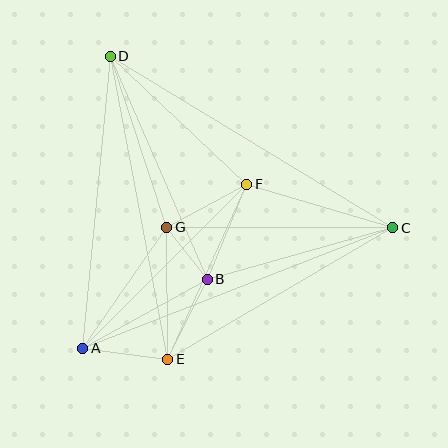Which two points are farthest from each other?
Points A and C are farthest from each other.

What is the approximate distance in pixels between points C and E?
The distance between C and E is approximately 261 pixels.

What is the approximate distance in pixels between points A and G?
The distance between A and G is approximately 147 pixels.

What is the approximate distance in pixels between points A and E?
The distance between A and E is approximately 86 pixels.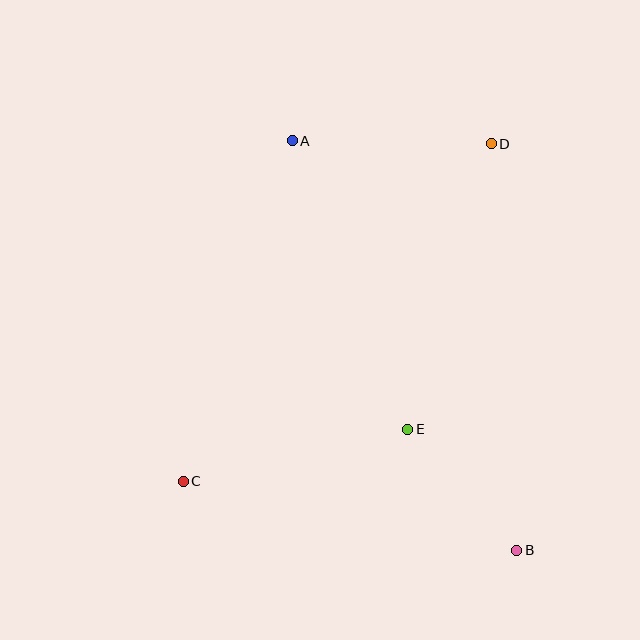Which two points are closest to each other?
Points B and E are closest to each other.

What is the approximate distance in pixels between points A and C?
The distance between A and C is approximately 357 pixels.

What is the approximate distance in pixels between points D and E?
The distance between D and E is approximately 297 pixels.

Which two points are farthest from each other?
Points A and B are farthest from each other.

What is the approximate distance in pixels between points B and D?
The distance between B and D is approximately 407 pixels.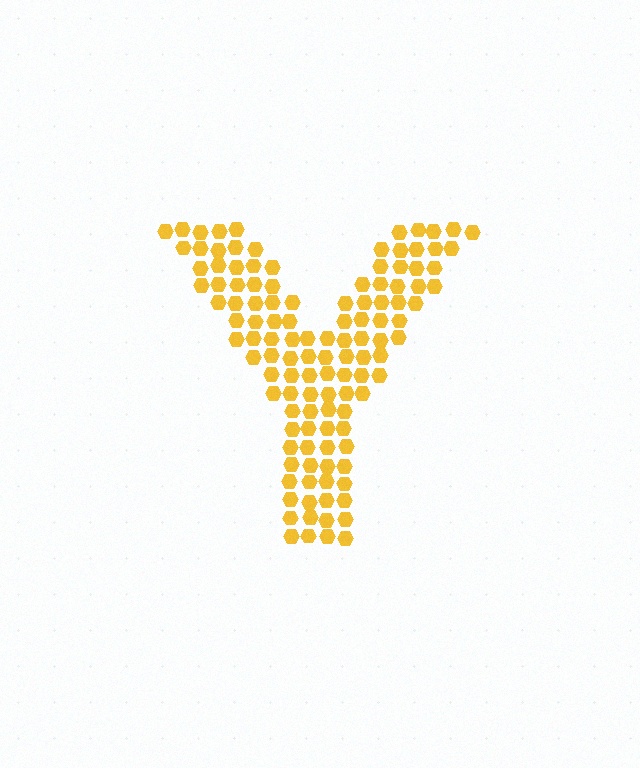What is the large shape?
The large shape is the letter Y.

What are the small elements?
The small elements are hexagons.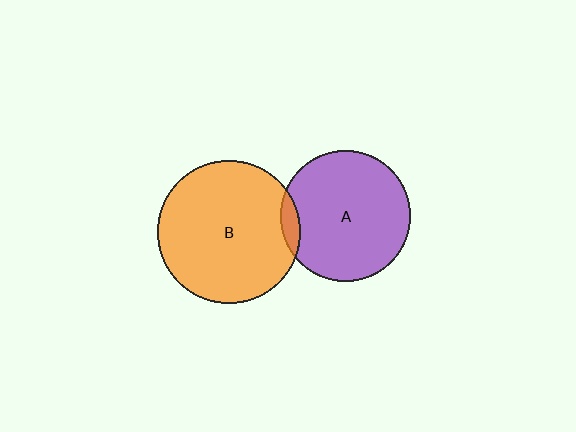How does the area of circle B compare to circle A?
Approximately 1.2 times.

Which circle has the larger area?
Circle B (orange).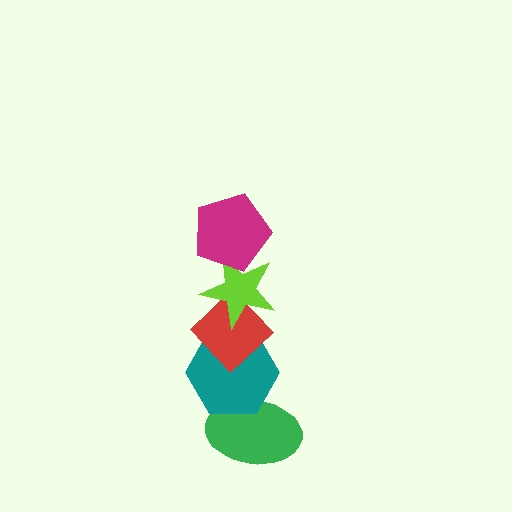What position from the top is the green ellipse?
The green ellipse is 5th from the top.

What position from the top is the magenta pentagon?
The magenta pentagon is 1st from the top.